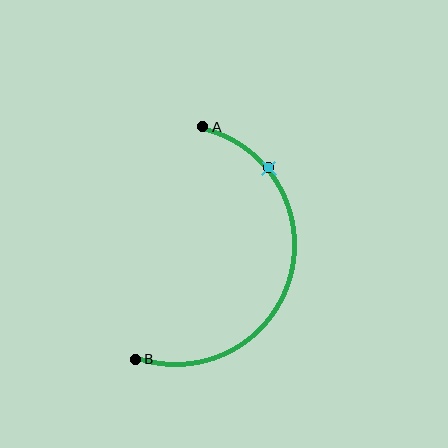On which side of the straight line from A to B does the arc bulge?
The arc bulges to the right of the straight line connecting A and B.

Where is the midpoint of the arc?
The arc midpoint is the point on the curve farthest from the straight line joining A and B. It sits to the right of that line.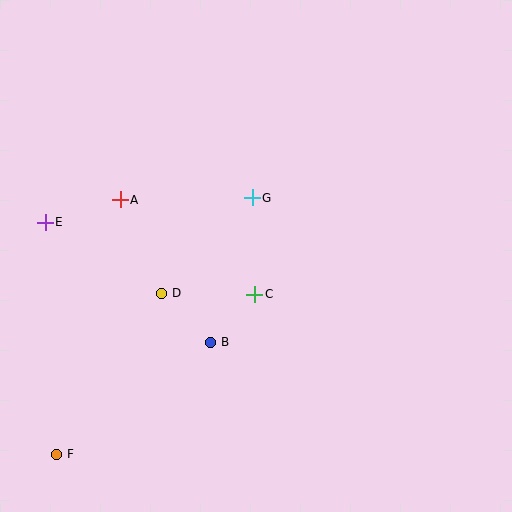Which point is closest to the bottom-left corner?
Point F is closest to the bottom-left corner.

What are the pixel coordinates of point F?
Point F is at (57, 454).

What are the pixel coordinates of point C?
Point C is at (255, 294).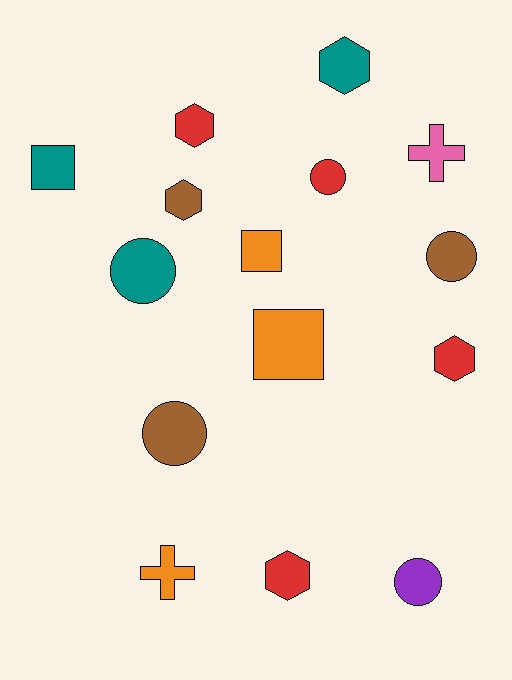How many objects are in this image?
There are 15 objects.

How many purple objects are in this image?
There is 1 purple object.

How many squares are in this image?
There are 3 squares.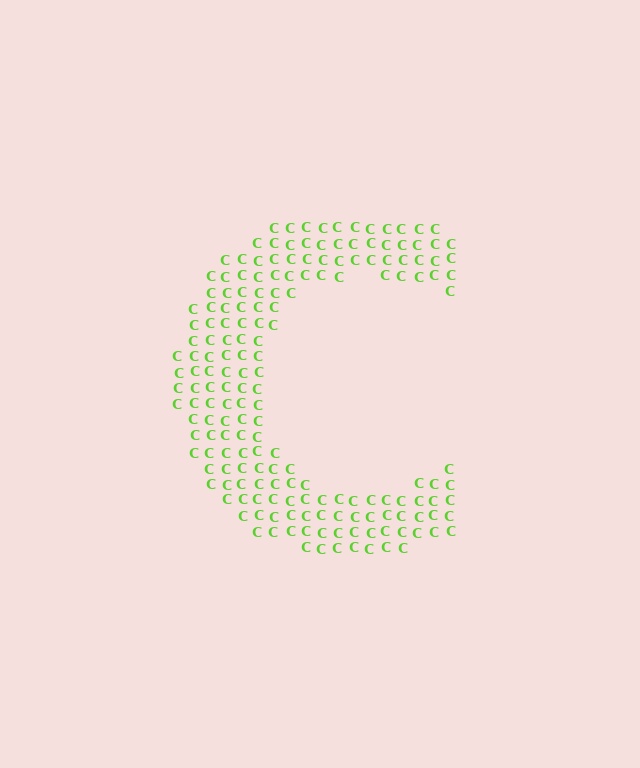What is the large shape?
The large shape is the letter C.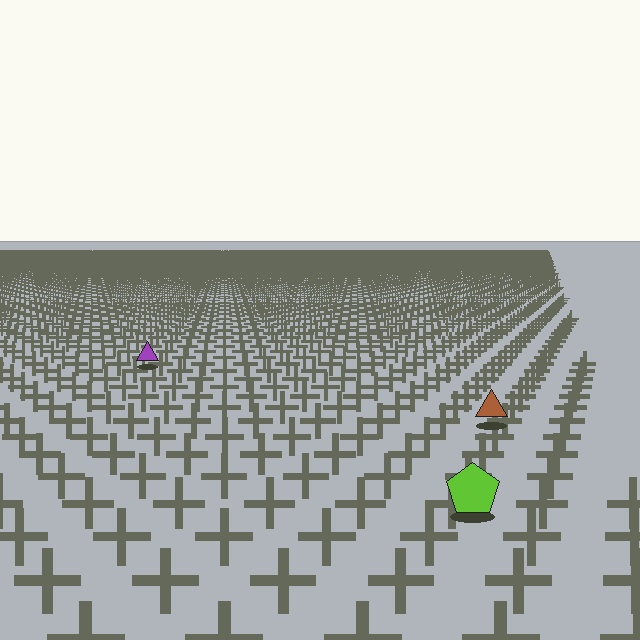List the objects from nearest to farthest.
From nearest to farthest: the lime pentagon, the brown triangle, the purple triangle.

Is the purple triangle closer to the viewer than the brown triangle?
No. The brown triangle is closer — you can tell from the texture gradient: the ground texture is coarser near it.